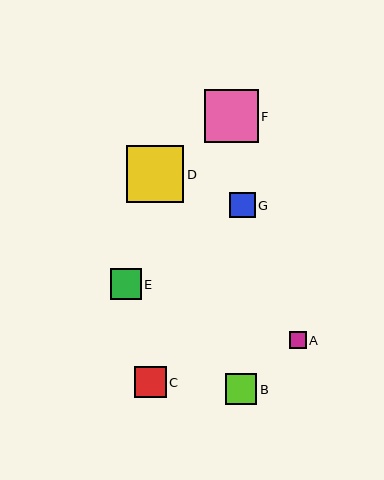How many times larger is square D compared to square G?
Square D is approximately 2.2 times the size of square G.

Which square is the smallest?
Square A is the smallest with a size of approximately 17 pixels.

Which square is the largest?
Square D is the largest with a size of approximately 58 pixels.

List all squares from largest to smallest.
From largest to smallest: D, F, C, E, B, G, A.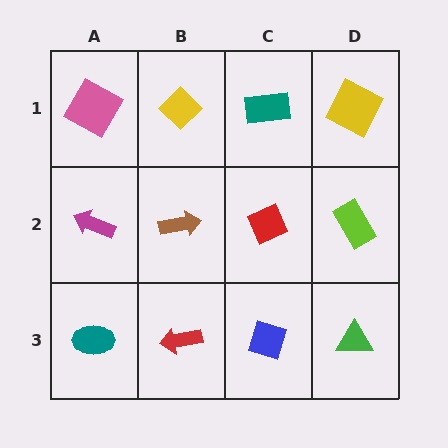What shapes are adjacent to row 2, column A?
A pink square (row 1, column A), a teal ellipse (row 3, column A), a brown arrow (row 2, column B).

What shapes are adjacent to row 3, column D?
A lime rectangle (row 2, column D), a blue diamond (row 3, column C).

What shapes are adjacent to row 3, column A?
A magenta arrow (row 2, column A), a red arrow (row 3, column B).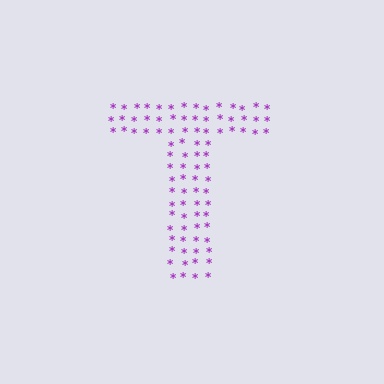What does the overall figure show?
The overall figure shows the letter T.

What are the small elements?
The small elements are asterisks.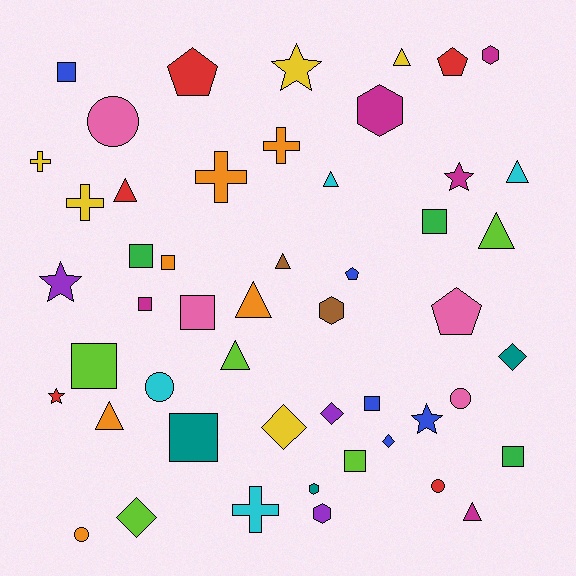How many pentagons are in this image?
There are 4 pentagons.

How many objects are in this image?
There are 50 objects.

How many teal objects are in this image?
There are 3 teal objects.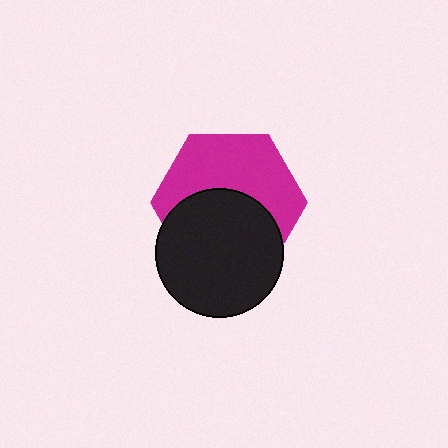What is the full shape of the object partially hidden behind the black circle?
The partially hidden object is a magenta hexagon.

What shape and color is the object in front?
The object in front is a black circle.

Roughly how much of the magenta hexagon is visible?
About half of it is visible (roughly 52%).